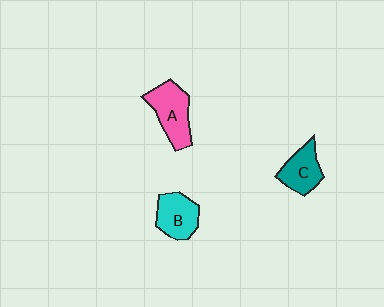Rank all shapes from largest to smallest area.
From largest to smallest: A (pink), B (cyan), C (teal).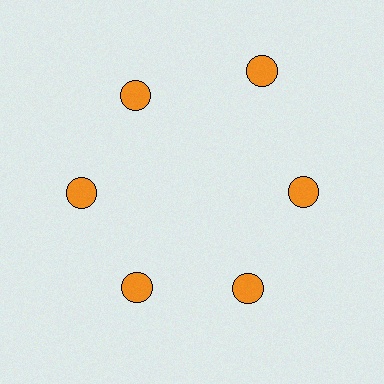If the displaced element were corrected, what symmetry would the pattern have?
It would have 6-fold rotational symmetry — the pattern would map onto itself every 60 degrees.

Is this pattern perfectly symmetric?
No. The 6 orange circles are arranged in a ring, but one element near the 1 o'clock position is pushed outward from the center, breaking the 6-fold rotational symmetry.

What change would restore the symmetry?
The symmetry would be restored by moving it inward, back onto the ring so that all 6 circles sit at equal angles and equal distance from the center.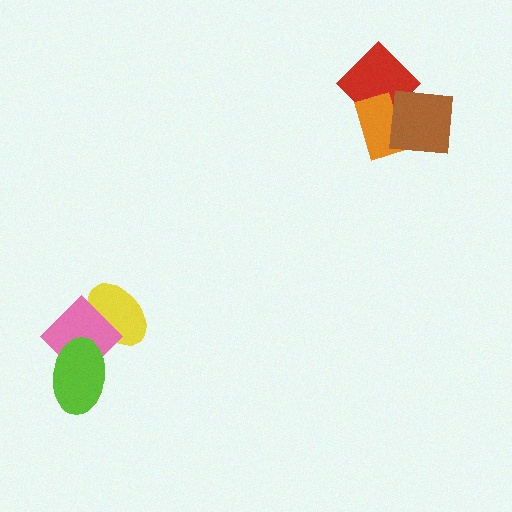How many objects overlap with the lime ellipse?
1 object overlaps with the lime ellipse.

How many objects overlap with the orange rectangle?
2 objects overlap with the orange rectangle.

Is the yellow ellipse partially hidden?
Yes, it is partially covered by another shape.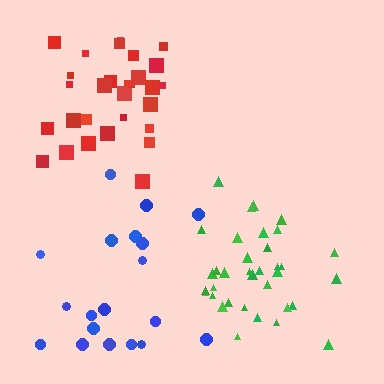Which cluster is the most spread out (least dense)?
Blue.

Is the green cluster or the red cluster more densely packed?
Green.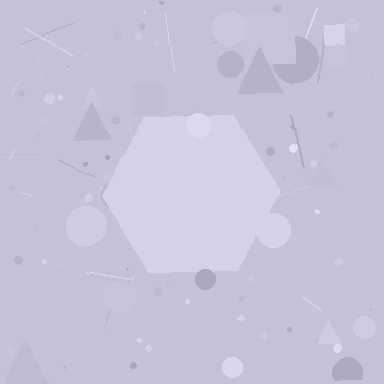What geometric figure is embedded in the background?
A hexagon is embedded in the background.